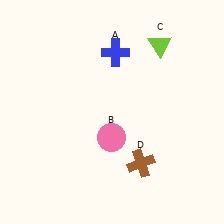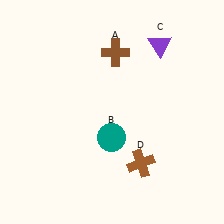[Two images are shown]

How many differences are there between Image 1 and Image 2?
There are 3 differences between the two images.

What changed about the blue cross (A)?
In Image 1, A is blue. In Image 2, it changed to brown.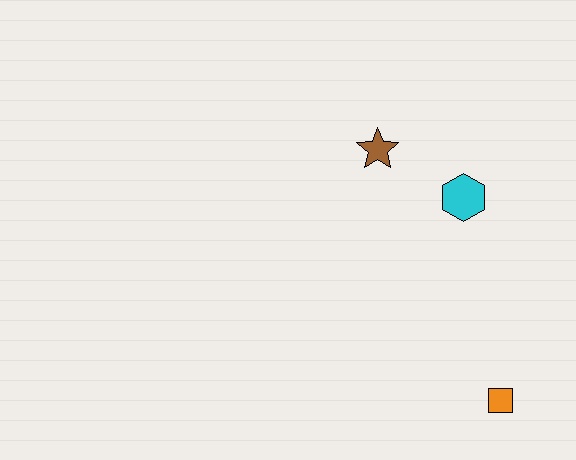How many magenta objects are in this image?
There are no magenta objects.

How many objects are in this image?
There are 3 objects.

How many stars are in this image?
There is 1 star.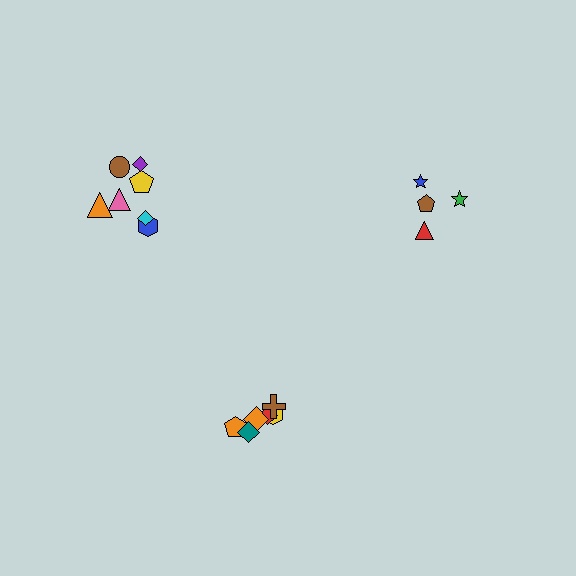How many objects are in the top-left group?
There are 7 objects.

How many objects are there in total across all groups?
There are 17 objects.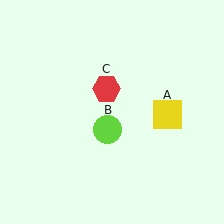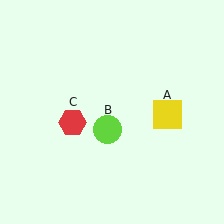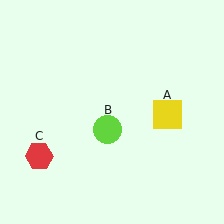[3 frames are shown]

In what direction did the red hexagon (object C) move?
The red hexagon (object C) moved down and to the left.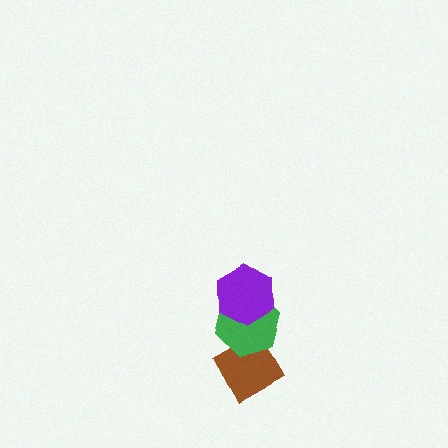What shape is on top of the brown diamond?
The green hexagon is on top of the brown diamond.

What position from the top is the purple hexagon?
The purple hexagon is 1st from the top.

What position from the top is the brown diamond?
The brown diamond is 3rd from the top.